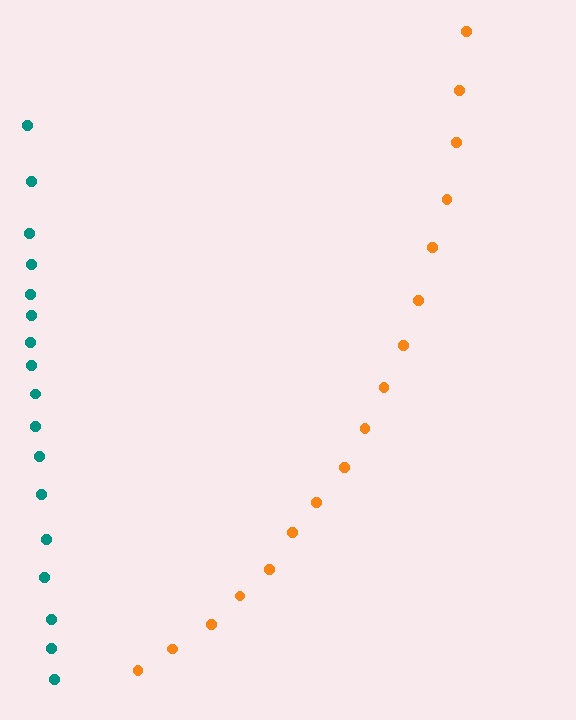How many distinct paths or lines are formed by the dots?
There are 2 distinct paths.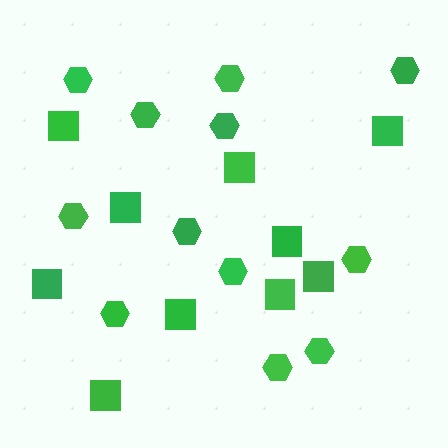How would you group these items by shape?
There are 2 groups: one group of hexagons (12) and one group of squares (10).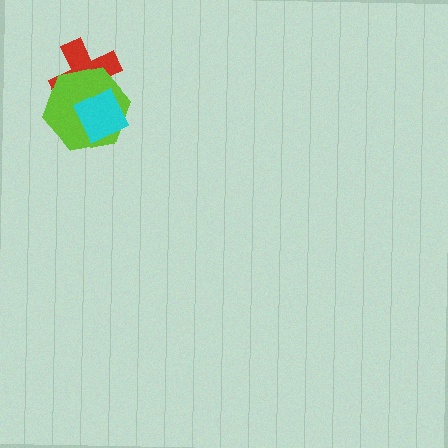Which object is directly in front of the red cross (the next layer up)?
The lime hexagon is directly in front of the red cross.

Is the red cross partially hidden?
Yes, it is partially covered by another shape.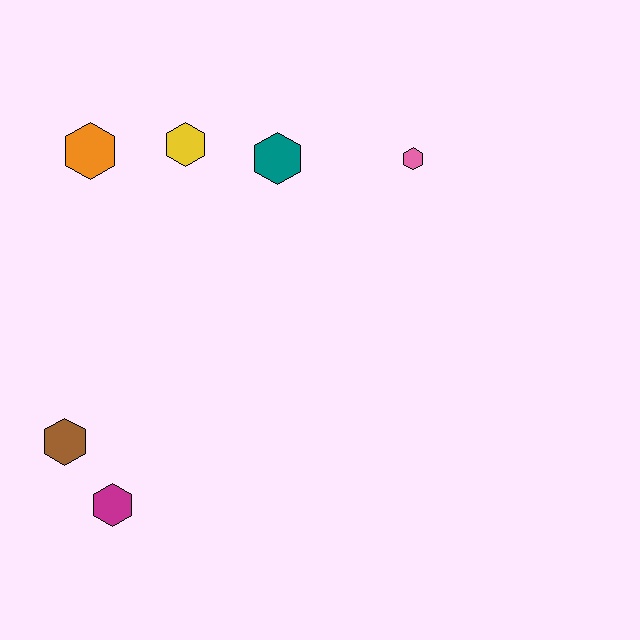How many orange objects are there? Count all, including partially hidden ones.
There is 1 orange object.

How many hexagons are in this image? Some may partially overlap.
There are 6 hexagons.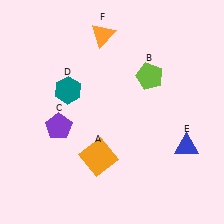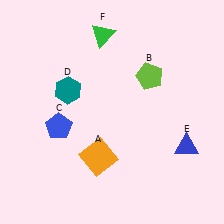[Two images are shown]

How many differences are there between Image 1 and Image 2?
There are 2 differences between the two images.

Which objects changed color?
C changed from purple to blue. F changed from orange to green.